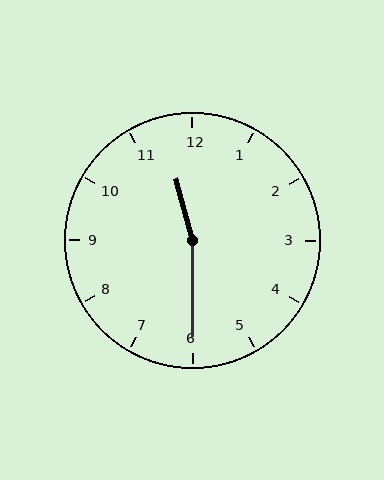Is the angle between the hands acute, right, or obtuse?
It is obtuse.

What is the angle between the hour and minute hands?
Approximately 165 degrees.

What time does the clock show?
11:30.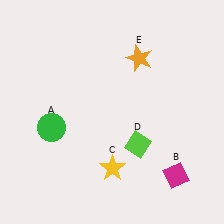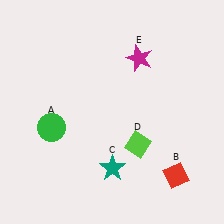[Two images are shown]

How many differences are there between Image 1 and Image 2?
There are 3 differences between the two images.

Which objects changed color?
B changed from magenta to red. C changed from yellow to teal. E changed from orange to magenta.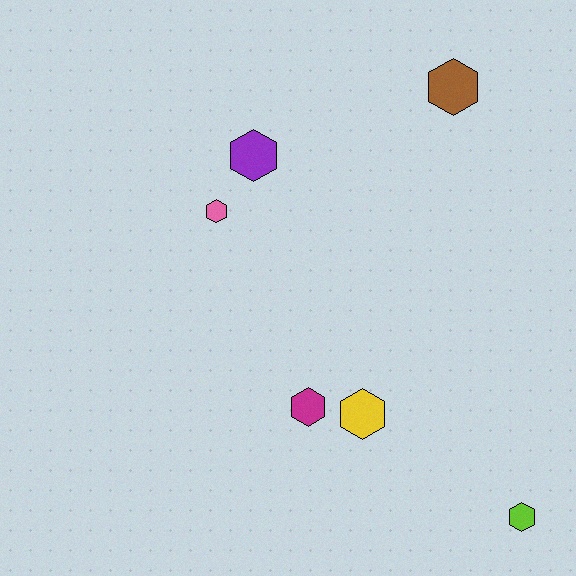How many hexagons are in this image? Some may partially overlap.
There are 6 hexagons.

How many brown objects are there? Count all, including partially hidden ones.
There is 1 brown object.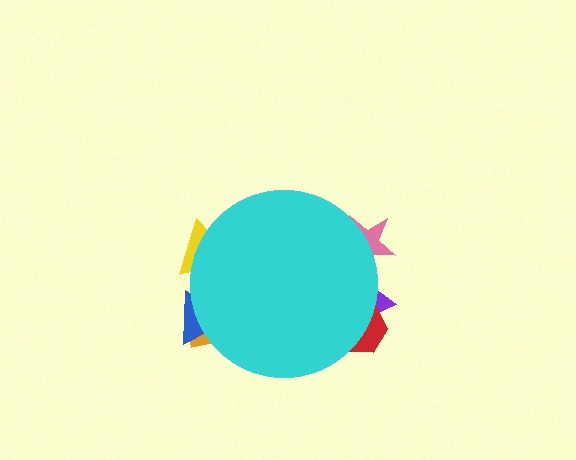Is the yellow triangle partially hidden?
Yes, the yellow triangle is partially hidden behind the cyan circle.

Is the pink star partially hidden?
Yes, the pink star is partially hidden behind the cyan circle.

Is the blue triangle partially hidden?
Yes, the blue triangle is partially hidden behind the cyan circle.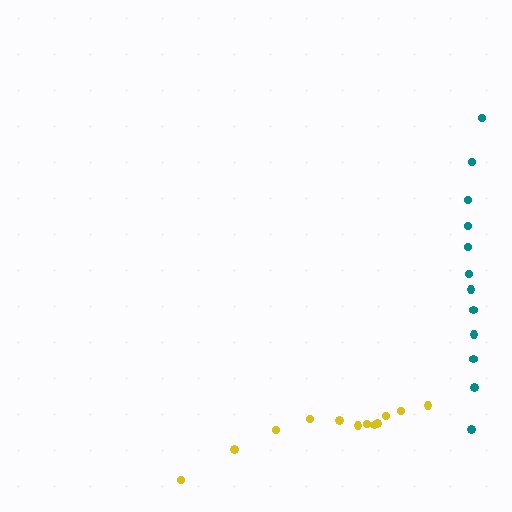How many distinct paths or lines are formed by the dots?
There are 2 distinct paths.